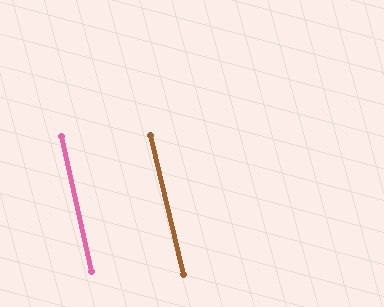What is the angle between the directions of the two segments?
Approximately 1 degree.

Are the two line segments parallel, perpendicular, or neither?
Parallel — their directions differ by only 0.8°.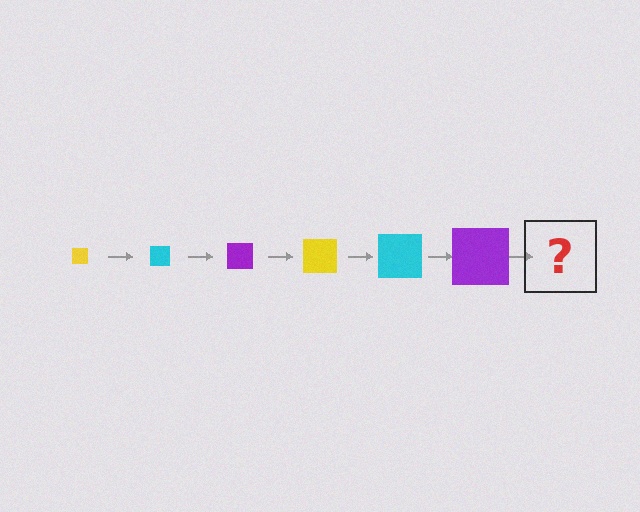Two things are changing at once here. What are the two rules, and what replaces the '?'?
The two rules are that the square grows larger each step and the color cycles through yellow, cyan, and purple. The '?' should be a yellow square, larger than the previous one.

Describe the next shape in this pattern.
It should be a yellow square, larger than the previous one.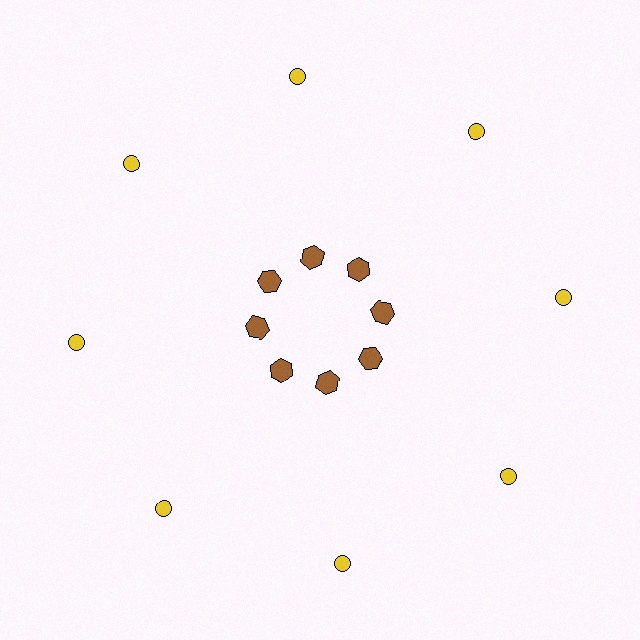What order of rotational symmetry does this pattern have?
This pattern has 8-fold rotational symmetry.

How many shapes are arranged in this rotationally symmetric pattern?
There are 16 shapes, arranged in 8 groups of 2.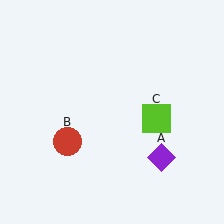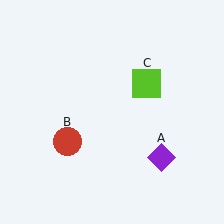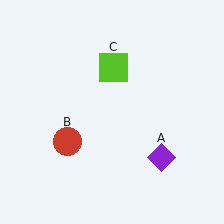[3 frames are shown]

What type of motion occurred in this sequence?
The lime square (object C) rotated counterclockwise around the center of the scene.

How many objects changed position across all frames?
1 object changed position: lime square (object C).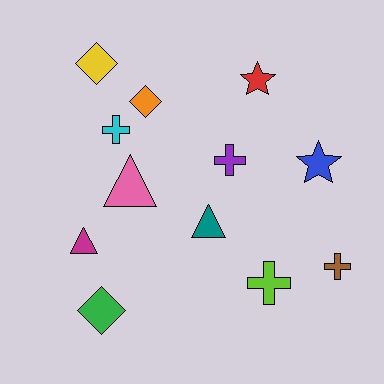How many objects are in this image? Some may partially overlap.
There are 12 objects.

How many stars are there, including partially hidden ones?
There are 2 stars.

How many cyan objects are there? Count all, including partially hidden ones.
There is 1 cyan object.